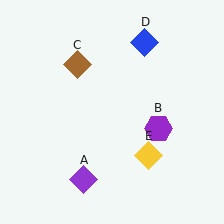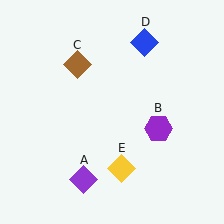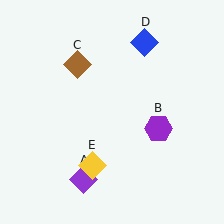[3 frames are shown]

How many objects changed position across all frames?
1 object changed position: yellow diamond (object E).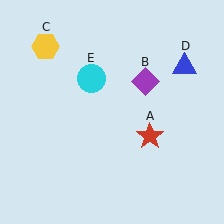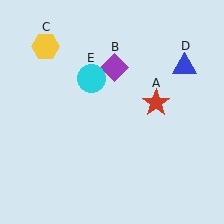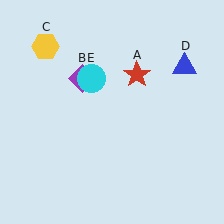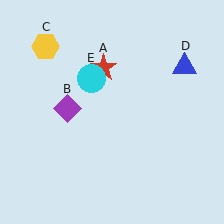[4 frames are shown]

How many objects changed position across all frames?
2 objects changed position: red star (object A), purple diamond (object B).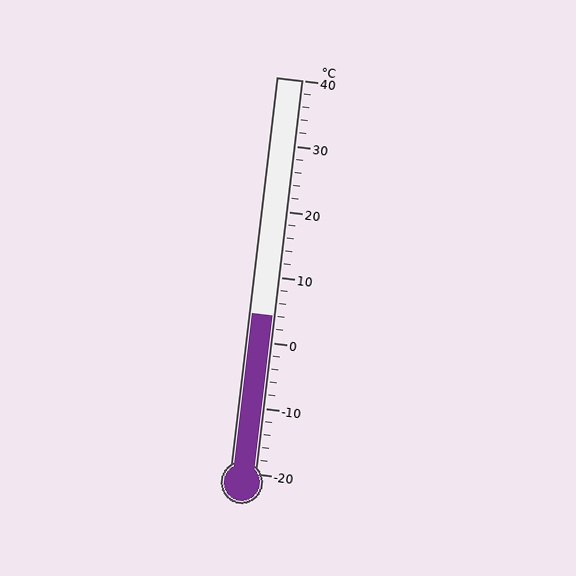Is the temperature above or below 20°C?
The temperature is below 20°C.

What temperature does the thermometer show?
The thermometer shows approximately 4°C.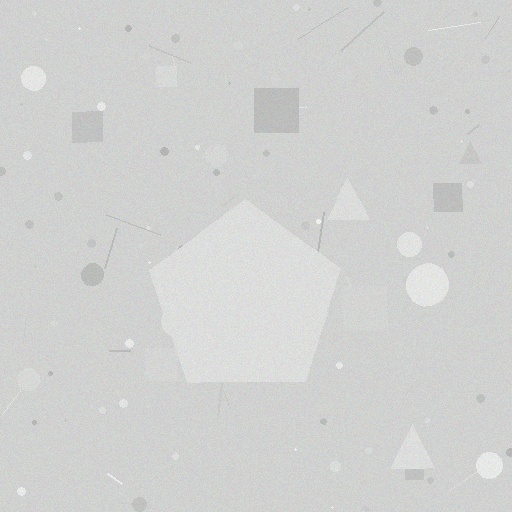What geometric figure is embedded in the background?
A pentagon is embedded in the background.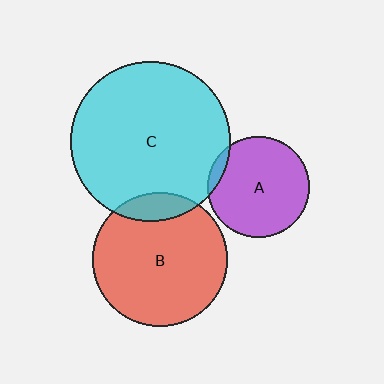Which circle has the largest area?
Circle C (cyan).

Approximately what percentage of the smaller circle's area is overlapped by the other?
Approximately 5%.